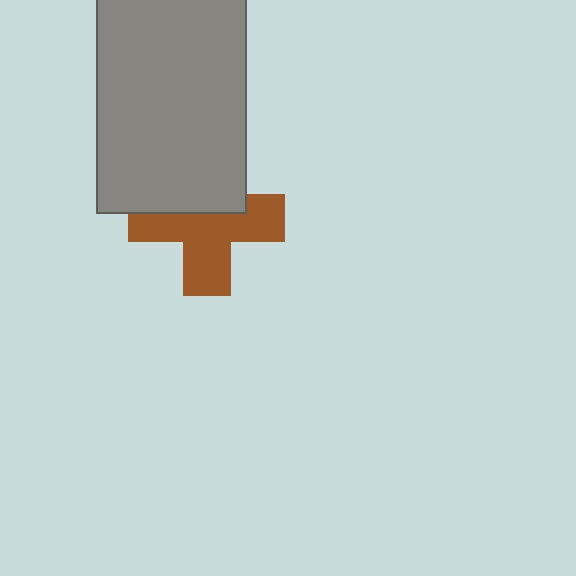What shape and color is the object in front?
The object in front is a gray rectangle.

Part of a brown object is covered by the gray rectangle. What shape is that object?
It is a cross.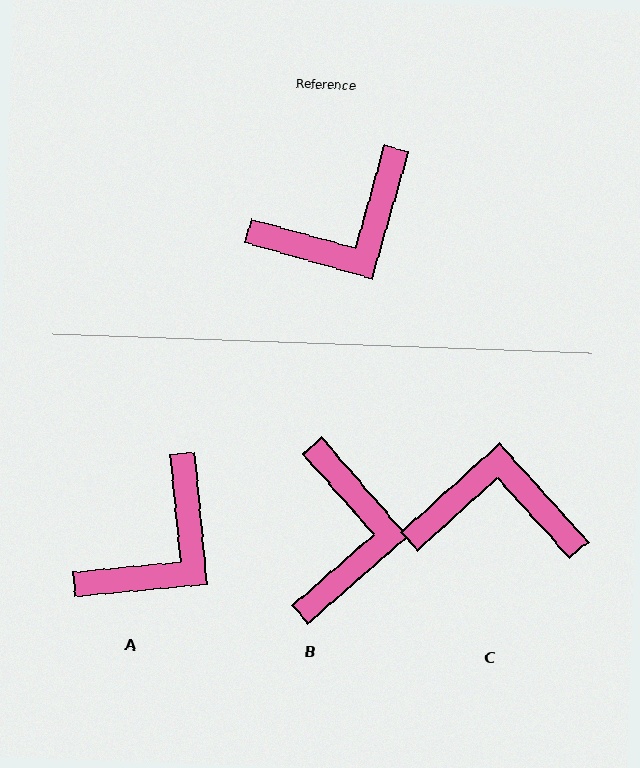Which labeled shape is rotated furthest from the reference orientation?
C, about 148 degrees away.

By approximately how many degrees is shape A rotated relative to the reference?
Approximately 21 degrees counter-clockwise.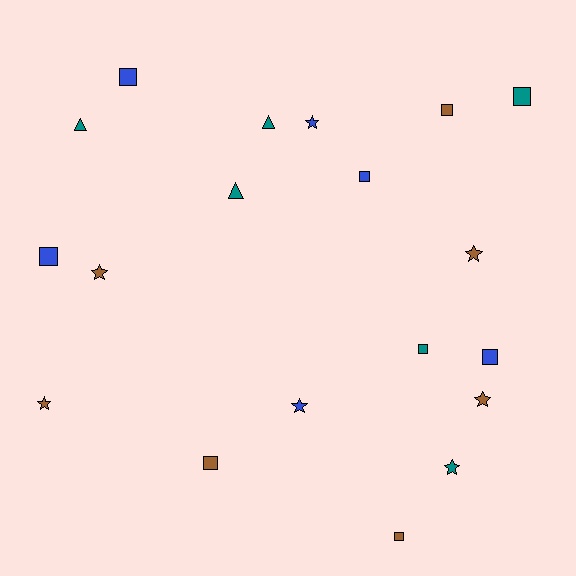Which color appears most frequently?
Brown, with 7 objects.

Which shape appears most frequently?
Square, with 9 objects.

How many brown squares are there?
There are 3 brown squares.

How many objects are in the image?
There are 19 objects.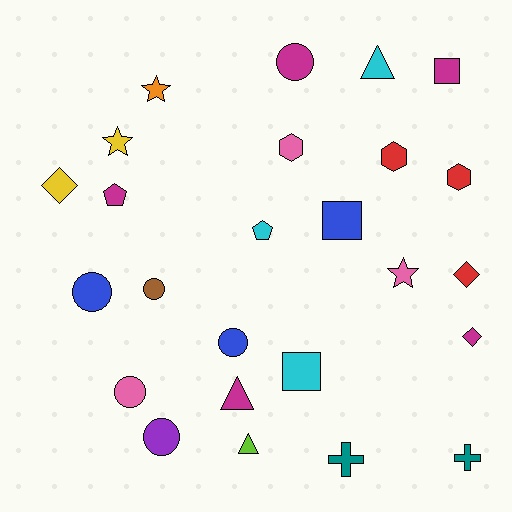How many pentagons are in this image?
There are 2 pentagons.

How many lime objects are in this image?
There is 1 lime object.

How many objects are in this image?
There are 25 objects.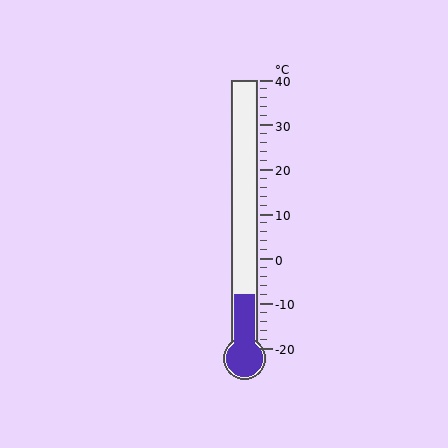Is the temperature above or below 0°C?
The temperature is below 0°C.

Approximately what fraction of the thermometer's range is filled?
The thermometer is filled to approximately 20% of its range.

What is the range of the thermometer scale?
The thermometer scale ranges from -20°C to 40°C.